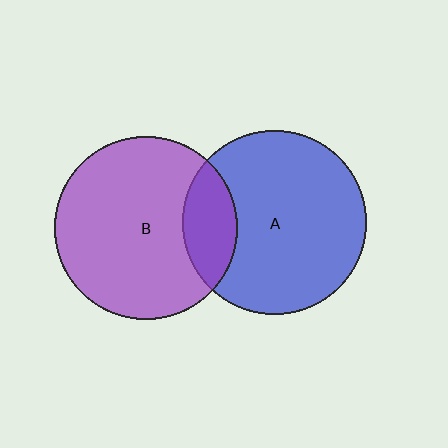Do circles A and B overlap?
Yes.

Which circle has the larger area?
Circle A (blue).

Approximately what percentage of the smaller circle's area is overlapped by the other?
Approximately 20%.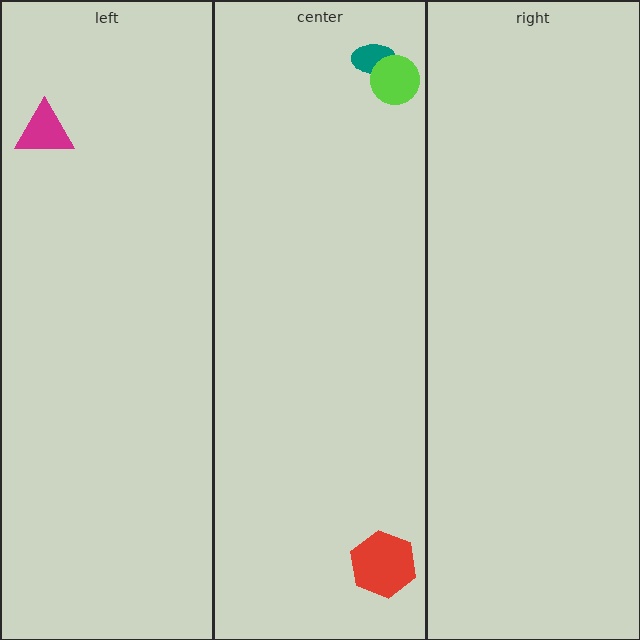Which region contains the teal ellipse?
The center region.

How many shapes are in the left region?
1.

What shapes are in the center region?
The red hexagon, the teal ellipse, the lime circle.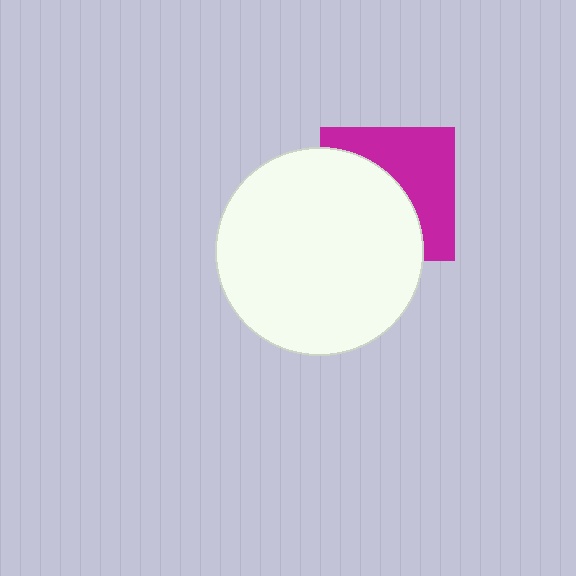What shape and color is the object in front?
The object in front is a white circle.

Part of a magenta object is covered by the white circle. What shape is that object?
It is a square.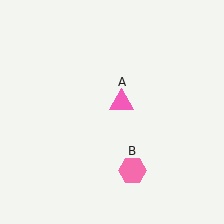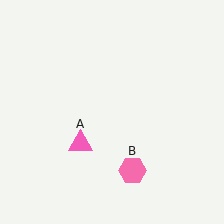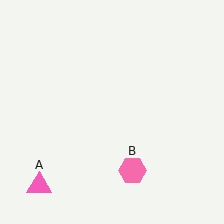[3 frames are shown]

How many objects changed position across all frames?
1 object changed position: pink triangle (object A).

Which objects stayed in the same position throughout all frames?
Pink hexagon (object B) remained stationary.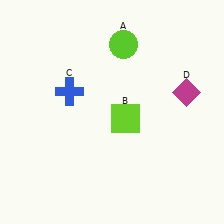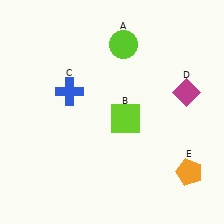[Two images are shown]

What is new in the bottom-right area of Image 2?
An orange pentagon (E) was added in the bottom-right area of Image 2.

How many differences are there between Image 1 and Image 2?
There is 1 difference between the two images.